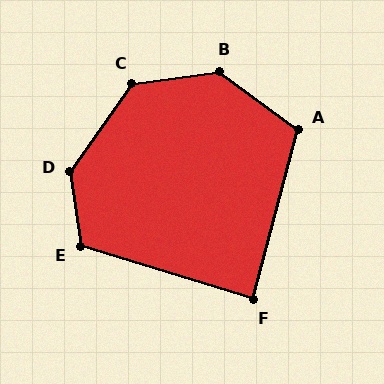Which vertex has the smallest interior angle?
F, at approximately 88 degrees.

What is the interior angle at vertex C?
Approximately 133 degrees (obtuse).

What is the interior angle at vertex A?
Approximately 111 degrees (obtuse).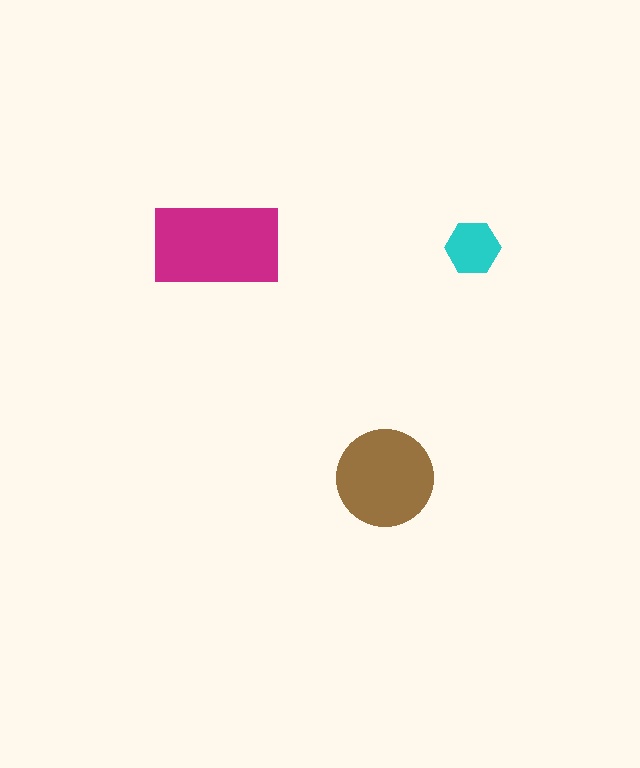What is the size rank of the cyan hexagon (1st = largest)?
3rd.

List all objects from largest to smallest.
The magenta rectangle, the brown circle, the cyan hexagon.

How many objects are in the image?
There are 3 objects in the image.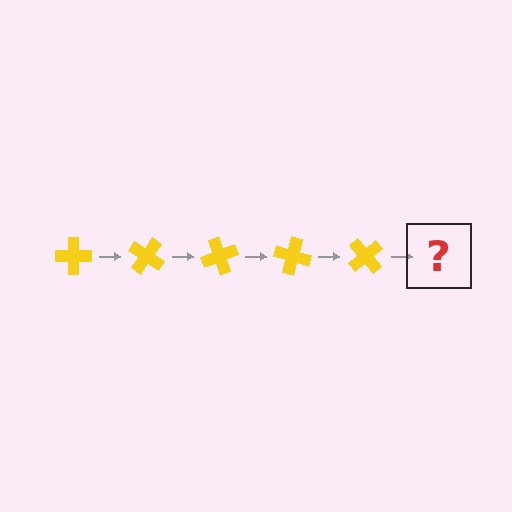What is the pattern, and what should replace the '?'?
The pattern is that the cross rotates 35 degrees each step. The '?' should be a yellow cross rotated 175 degrees.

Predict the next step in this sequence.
The next step is a yellow cross rotated 175 degrees.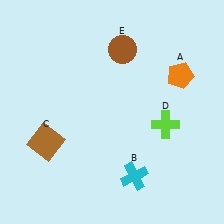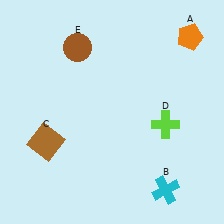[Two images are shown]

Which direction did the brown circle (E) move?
The brown circle (E) moved left.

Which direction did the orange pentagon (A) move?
The orange pentagon (A) moved up.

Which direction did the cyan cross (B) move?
The cyan cross (B) moved right.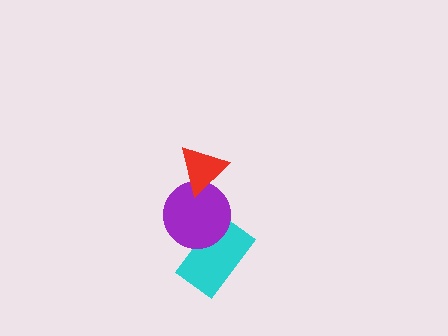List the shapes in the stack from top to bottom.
From top to bottom: the red triangle, the purple circle, the cyan rectangle.